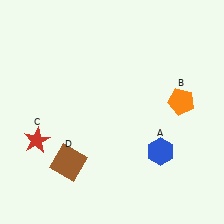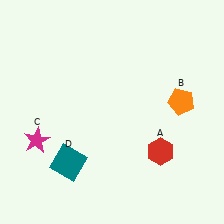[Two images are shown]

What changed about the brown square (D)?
In Image 1, D is brown. In Image 2, it changed to teal.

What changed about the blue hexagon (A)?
In Image 1, A is blue. In Image 2, it changed to red.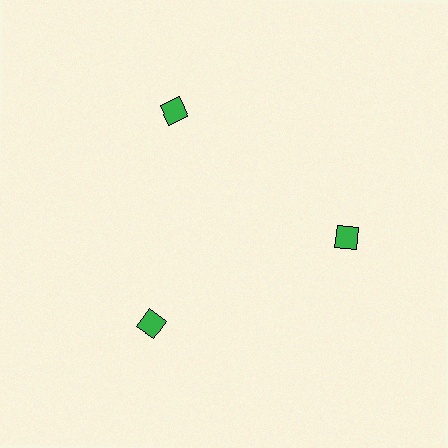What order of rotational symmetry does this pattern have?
This pattern has 3-fold rotational symmetry.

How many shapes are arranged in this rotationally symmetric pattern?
There are 3 shapes, arranged in 3 groups of 1.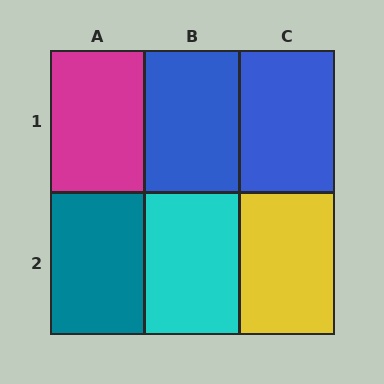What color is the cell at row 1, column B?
Blue.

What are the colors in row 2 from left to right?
Teal, cyan, yellow.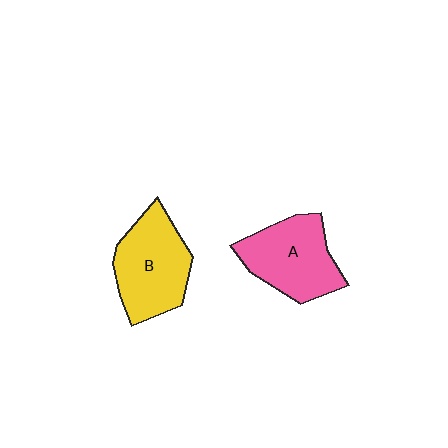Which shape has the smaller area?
Shape A (pink).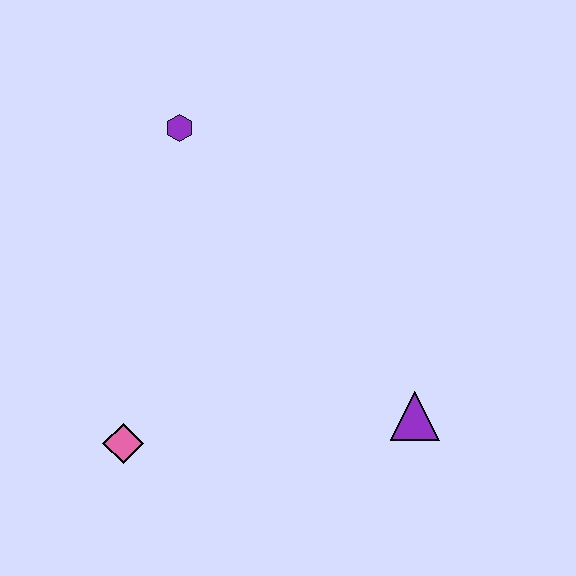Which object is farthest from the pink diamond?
The purple hexagon is farthest from the pink diamond.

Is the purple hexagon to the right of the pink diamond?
Yes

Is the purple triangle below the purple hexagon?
Yes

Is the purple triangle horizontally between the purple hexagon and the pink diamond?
No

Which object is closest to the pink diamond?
The purple triangle is closest to the pink diamond.